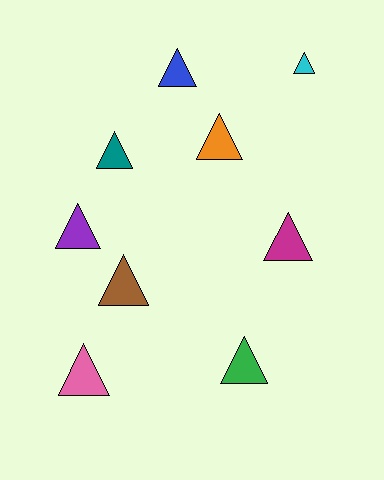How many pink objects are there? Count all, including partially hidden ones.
There is 1 pink object.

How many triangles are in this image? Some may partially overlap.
There are 9 triangles.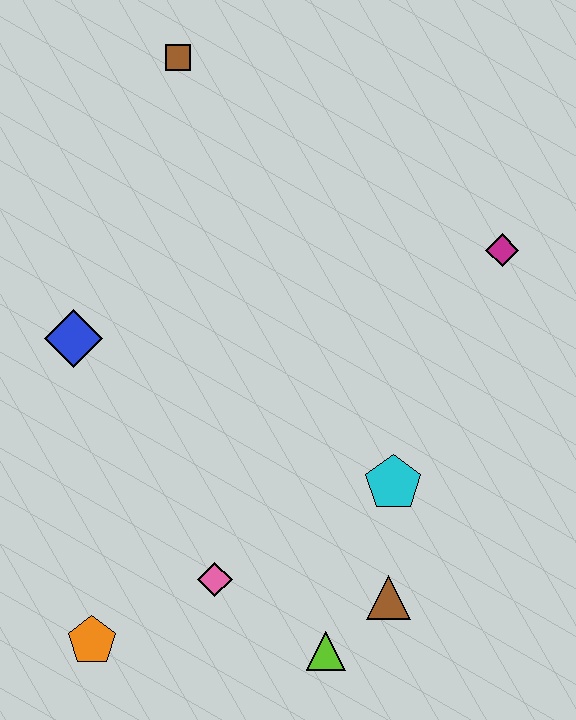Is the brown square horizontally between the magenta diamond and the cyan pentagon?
No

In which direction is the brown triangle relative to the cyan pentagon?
The brown triangle is below the cyan pentagon.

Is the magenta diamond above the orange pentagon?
Yes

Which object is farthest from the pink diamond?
The brown square is farthest from the pink diamond.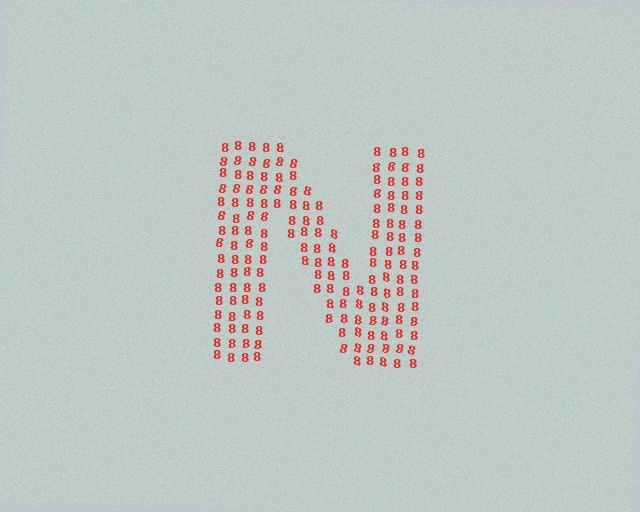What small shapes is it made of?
It is made of small digit 8's.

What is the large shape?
The large shape is the letter N.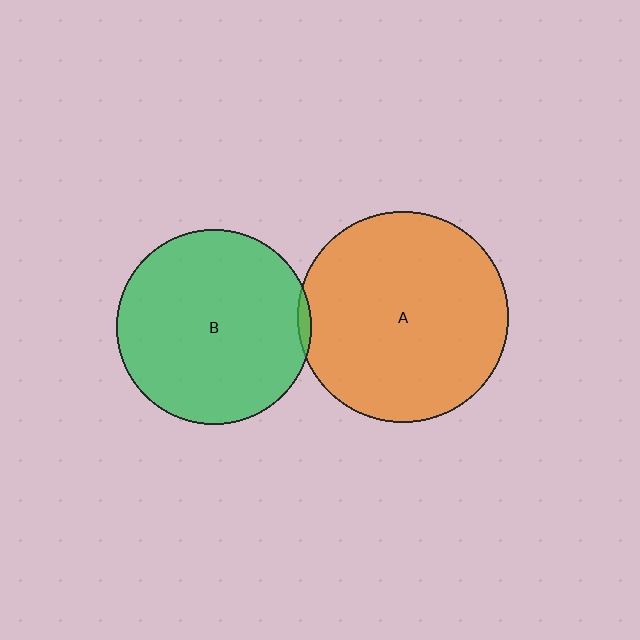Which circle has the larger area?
Circle A (orange).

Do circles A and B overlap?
Yes.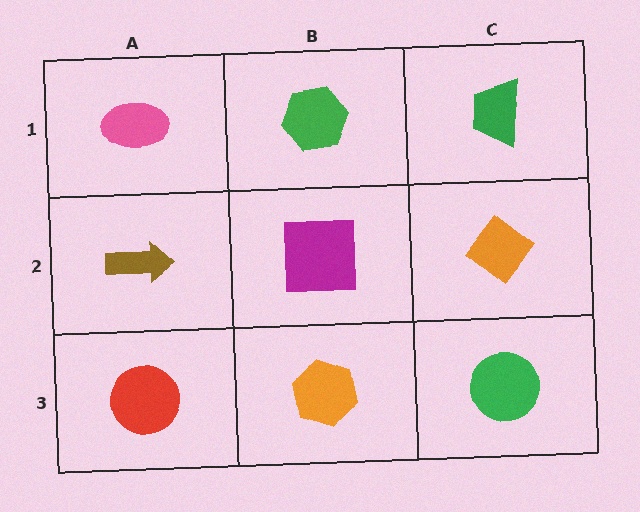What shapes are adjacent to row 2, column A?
A pink ellipse (row 1, column A), a red circle (row 3, column A), a magenta square (row 2, column B).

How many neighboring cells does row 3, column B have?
3.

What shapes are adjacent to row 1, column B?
A magenta square (row 2, column B), a pink ellipse (row 1, column A), a green trapezoid (row 1, column C).